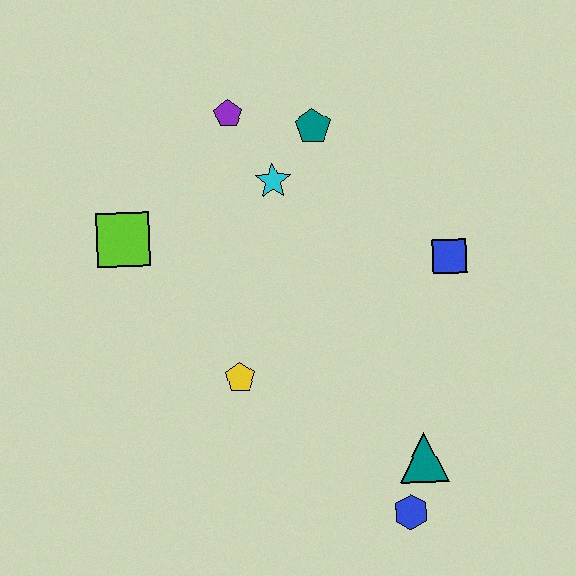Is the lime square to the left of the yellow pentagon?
Yes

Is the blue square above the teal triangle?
Yes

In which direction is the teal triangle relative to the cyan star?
The teal triangle is below the cyan star.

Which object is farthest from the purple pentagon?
The blue hexagon is farthest from the purple pentagon.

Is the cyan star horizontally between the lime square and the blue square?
Yes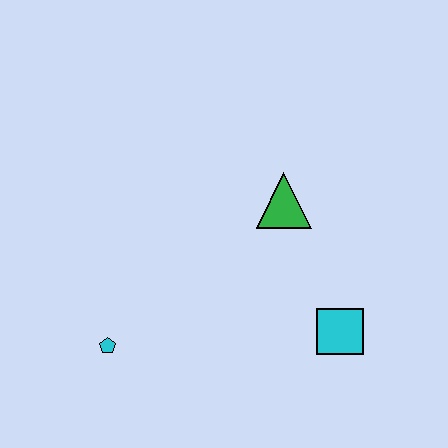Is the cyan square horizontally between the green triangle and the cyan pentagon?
No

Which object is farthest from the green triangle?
The cyan pentagon is farthest from the green triangle.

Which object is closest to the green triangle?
The cyan square is closest to the green triangle.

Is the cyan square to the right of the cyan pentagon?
Yes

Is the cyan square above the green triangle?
No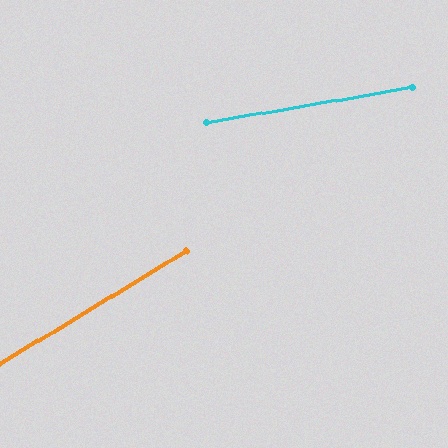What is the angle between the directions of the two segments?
Approximately 21 degrees.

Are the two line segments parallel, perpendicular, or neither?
Neither parallel nor perpendicular — they differ by about 21°.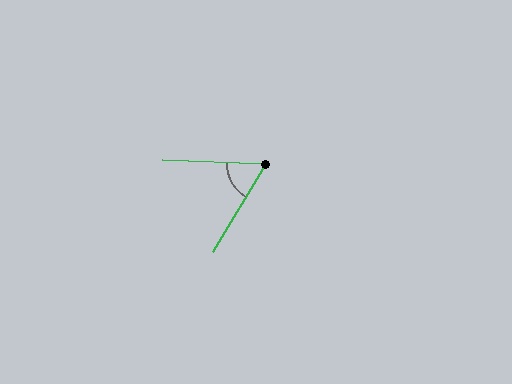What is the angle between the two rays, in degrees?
Approximately 61 degrees.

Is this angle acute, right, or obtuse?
It is acute.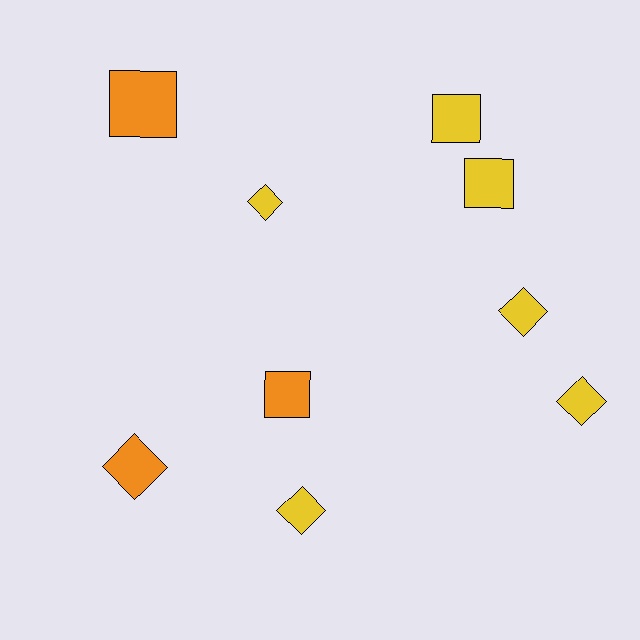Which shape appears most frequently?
Diamond, with 5 objects.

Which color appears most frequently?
Yellow, with 6 objects.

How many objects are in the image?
There are 9 objects.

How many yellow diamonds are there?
There are 4 yellow diamonds.